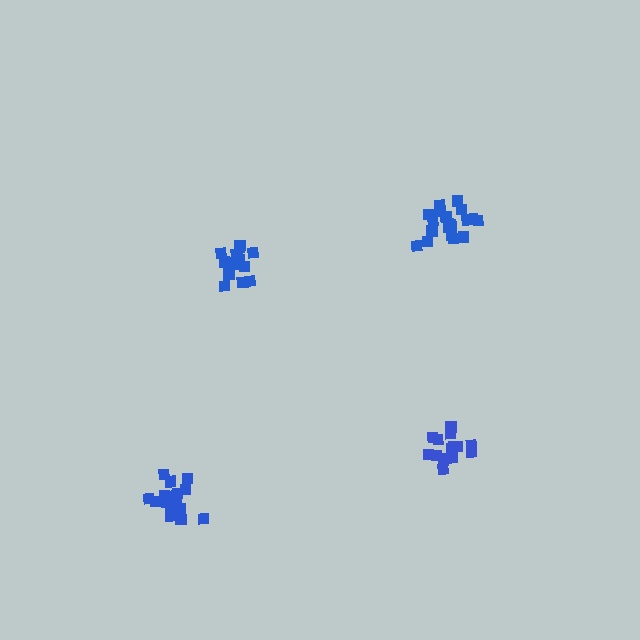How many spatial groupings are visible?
There are 4 spatial groupings.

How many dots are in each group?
Group 1: 15 dots, Group 2: 20 dots, Group 3: 17 dots, Group 4: 20 dots (72 total).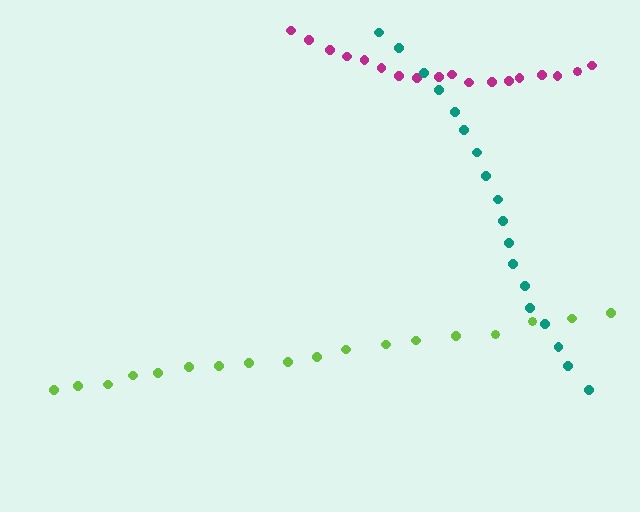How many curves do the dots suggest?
There are 3 distinct paths.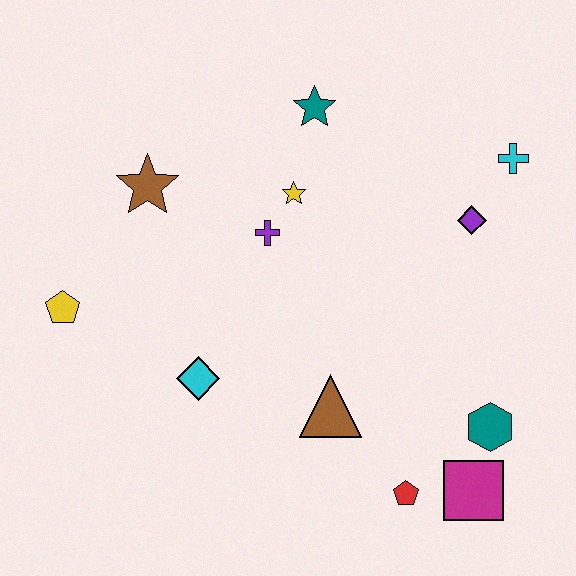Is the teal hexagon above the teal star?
No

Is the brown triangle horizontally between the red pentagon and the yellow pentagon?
Yes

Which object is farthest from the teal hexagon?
The yellow pentagon is farthest from the teal hexagon.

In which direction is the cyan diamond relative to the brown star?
The cyan diamond is below the brown star.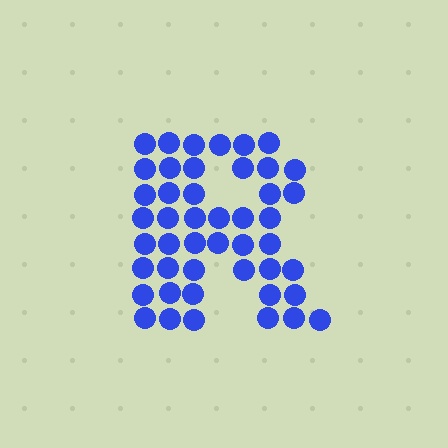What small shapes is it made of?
It is made of small circles.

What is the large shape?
The large shape is the letter R.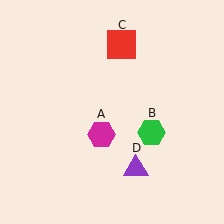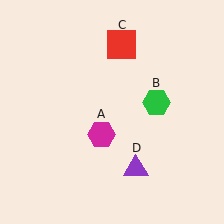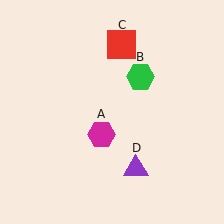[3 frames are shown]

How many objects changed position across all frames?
1 object changed position: green hexagon (object B).